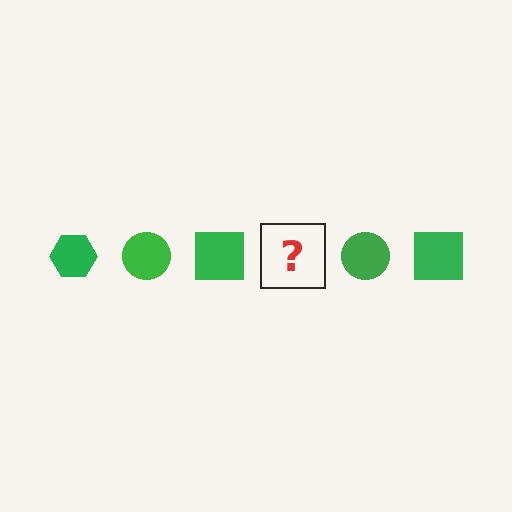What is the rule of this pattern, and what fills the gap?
The rule is that the pattern cycles through hexagon, circle, square shapes in green. The gap should be filled with a green hexagon.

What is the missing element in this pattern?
The missing element is a green hexagon.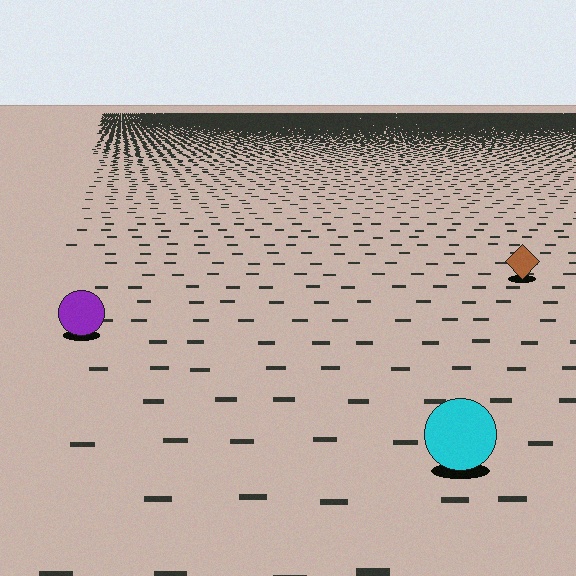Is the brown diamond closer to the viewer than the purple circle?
No. The purple circle is closer — you can tell from the texture gradient: the ground texture is coarser near it.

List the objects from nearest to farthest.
From nearest to farthest: the cyan circle, the purple circle, the brown diamond.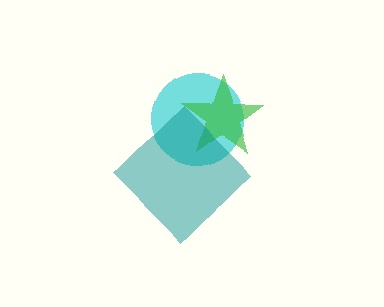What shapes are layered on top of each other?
The layered shapes are: a cyan circle, a green star, a teal diamond.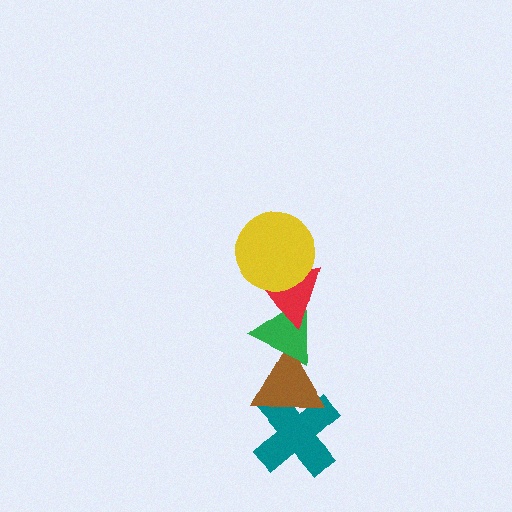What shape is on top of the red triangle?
The yellow circle is on top of the red triangle.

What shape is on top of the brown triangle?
The green triangle is on top of the brown triangle.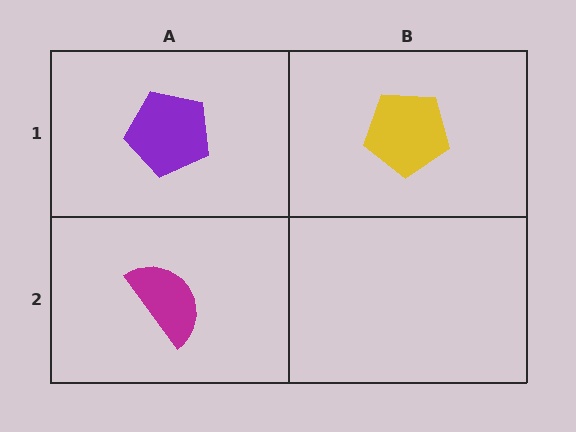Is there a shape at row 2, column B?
No, that cell is empty.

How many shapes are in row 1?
2 shapes.